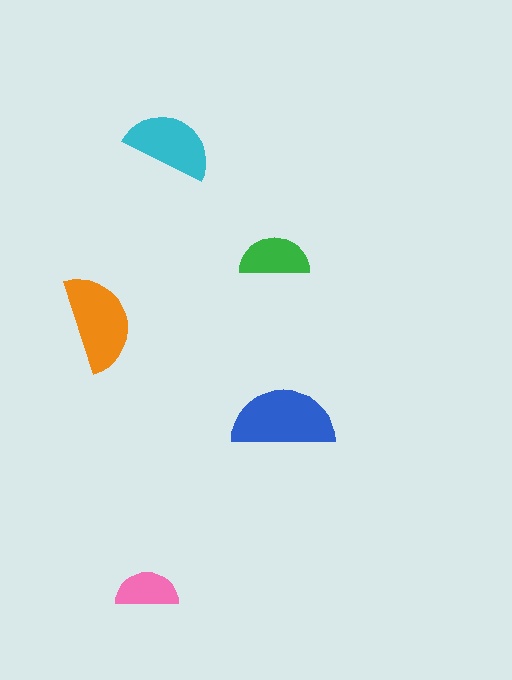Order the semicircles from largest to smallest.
the blue one, the orange one, the cyan one, the green one, the pink one.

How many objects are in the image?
There are 5 objects in the image.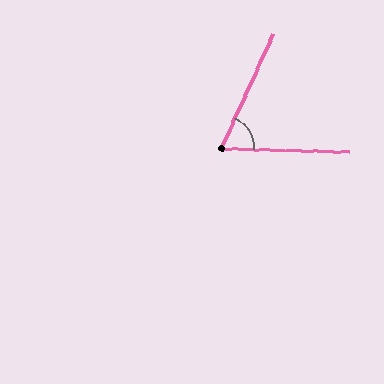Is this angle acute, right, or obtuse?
It is acute.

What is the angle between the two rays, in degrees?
Approximately 67 degrees.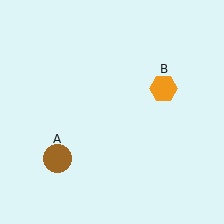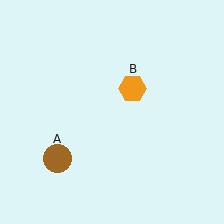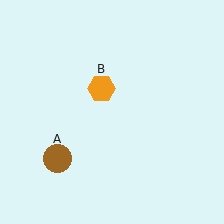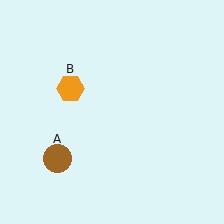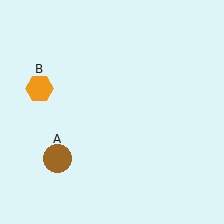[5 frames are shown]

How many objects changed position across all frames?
1 object changed position: orange hexagon (object B).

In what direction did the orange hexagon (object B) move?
The orange hexagon (object B) moved left.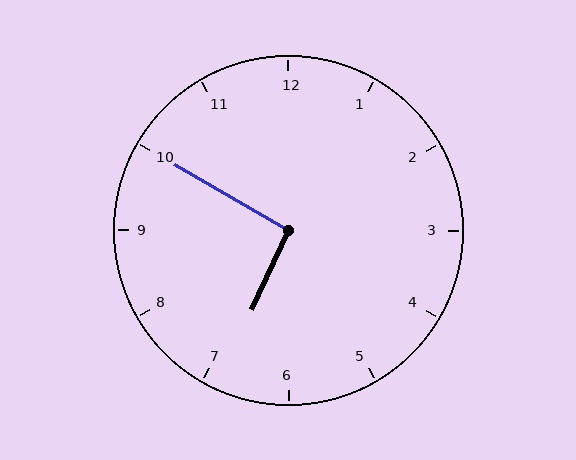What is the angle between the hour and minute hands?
Approximately 95 degrees.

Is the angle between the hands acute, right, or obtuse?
It is right.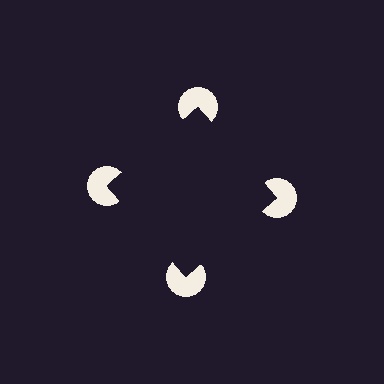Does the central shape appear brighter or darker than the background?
It typically appears slightly darker than the background, even though no actual brightness change is drawn.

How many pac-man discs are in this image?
There are 4 — one at each vertex of the illusory square.